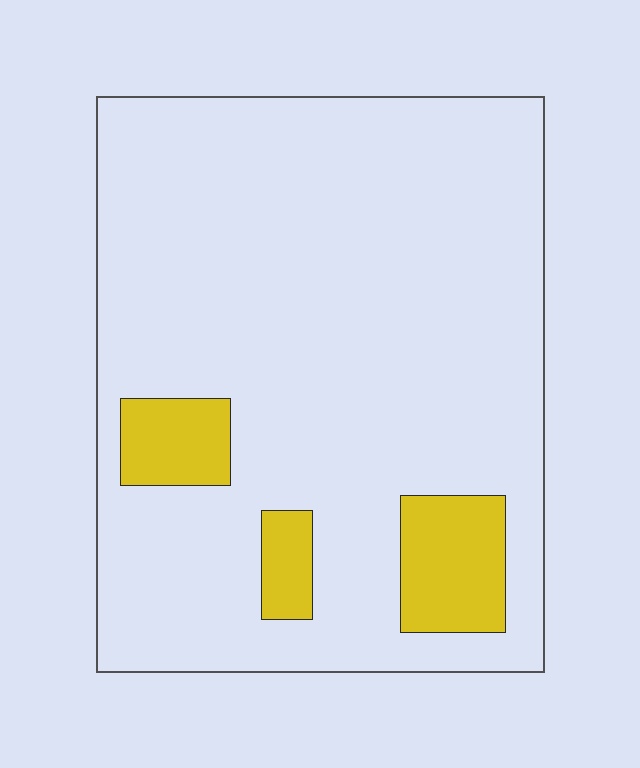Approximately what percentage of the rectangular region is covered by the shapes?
Approximately 10%.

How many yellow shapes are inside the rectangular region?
3.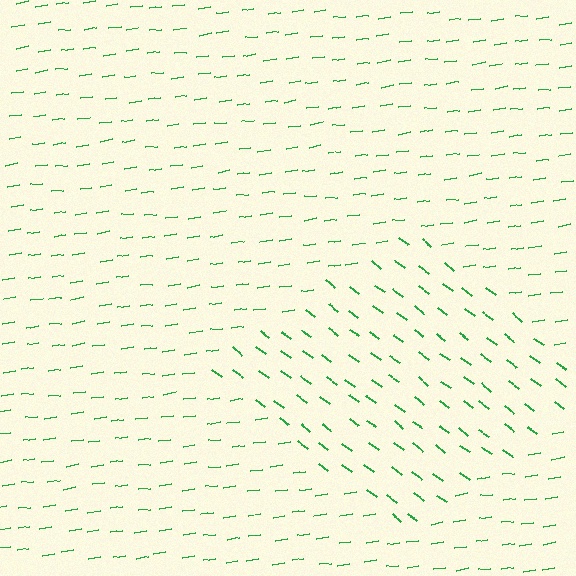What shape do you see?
I see a diamond.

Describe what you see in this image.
The image is filled with small green line segments. A diamond region in the image has lines oriented differently from the surrounding lines, creating a visible texture boundary.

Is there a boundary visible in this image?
Yes, there is a texture boundary formed by a change in line orientation.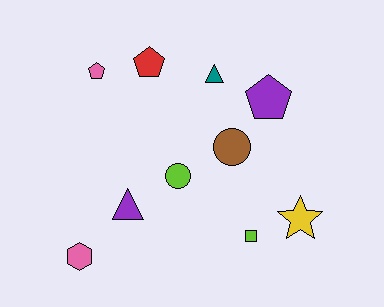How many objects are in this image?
There are 10 objects.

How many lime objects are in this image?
There are 2 lime objects.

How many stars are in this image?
There is 1 star.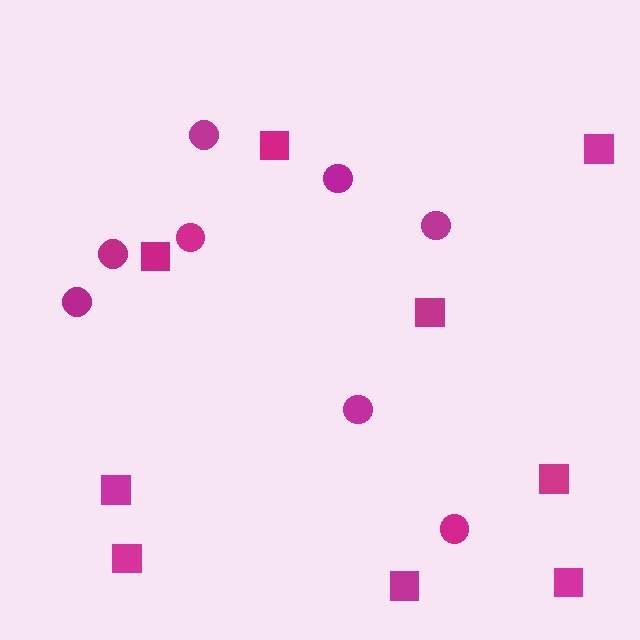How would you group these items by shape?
There are 2 groups: one group of circles (8) and one group of squares (9).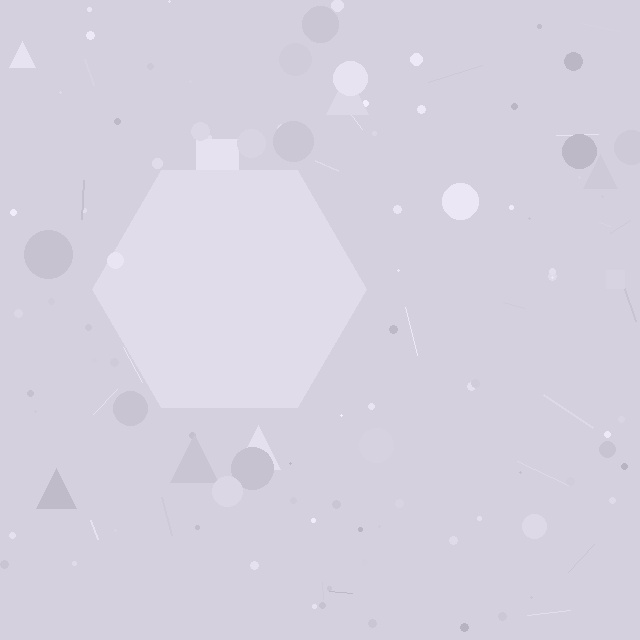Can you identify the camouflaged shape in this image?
The camouflaged shape is a hexagon.